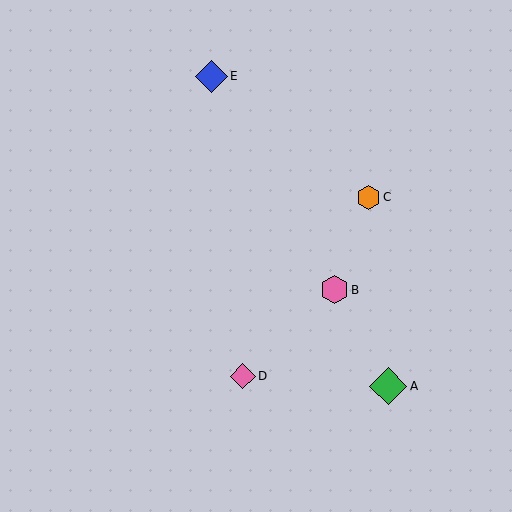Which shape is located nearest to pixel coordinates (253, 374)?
The pink diamond (labeled D) at (243, 376) is nearest to that location.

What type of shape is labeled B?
Shape B is a pink hexagon.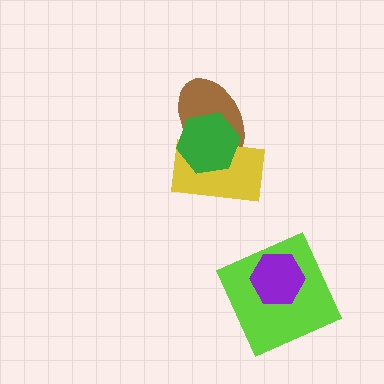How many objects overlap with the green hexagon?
2 objects overlap with the green hexagon.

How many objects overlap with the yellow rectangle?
2 objects overlap with the yellow rectangle.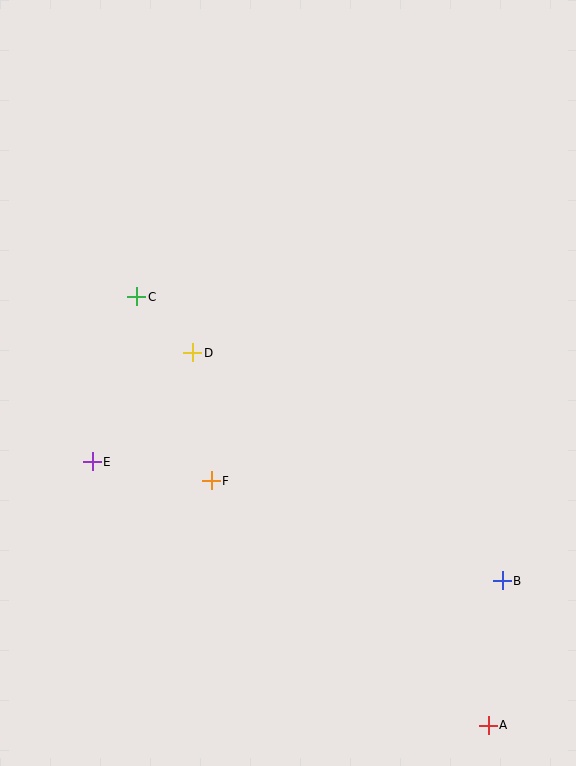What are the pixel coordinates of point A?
Point A is at (488, 725).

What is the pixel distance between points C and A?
The distance between C and A is 554 pixels.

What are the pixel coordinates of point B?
Point B is at (502, 581).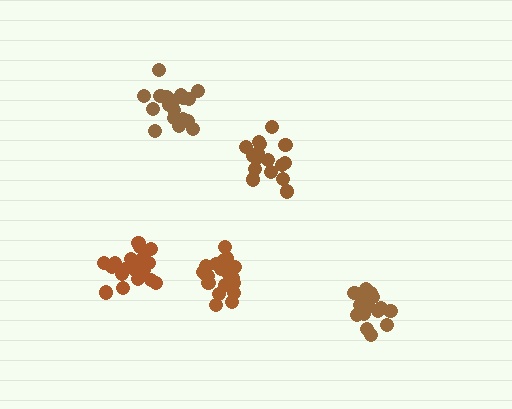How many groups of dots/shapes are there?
There are 5 groups.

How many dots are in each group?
Group 1: 20 dots, Group 2: 20 dots, Group 3: 21 dots, Group 4: 16 dots, Group 5: 15 dots (92 total).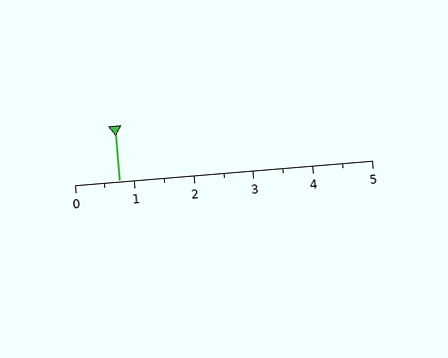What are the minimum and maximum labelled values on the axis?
The axis runs from 0 to 5.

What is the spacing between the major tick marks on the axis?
The major ticks are spaced 1 apart.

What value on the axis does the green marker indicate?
The marker indicates approximately 0.8.